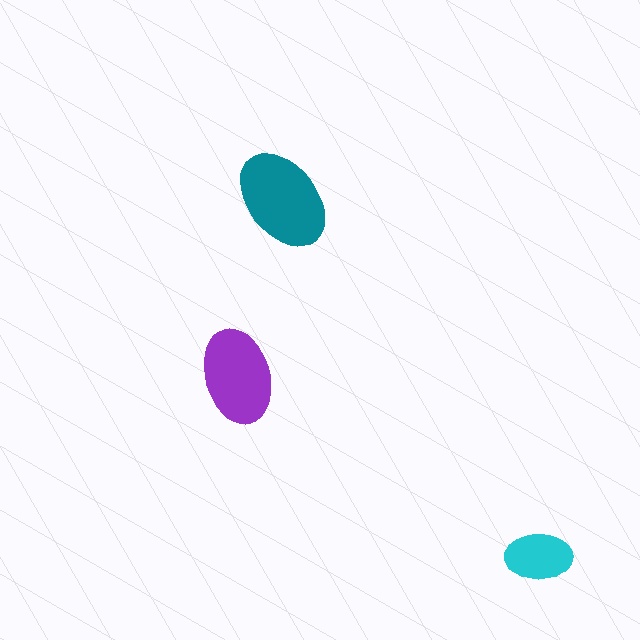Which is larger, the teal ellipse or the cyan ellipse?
The teal one.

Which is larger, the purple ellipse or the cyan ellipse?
The purple one.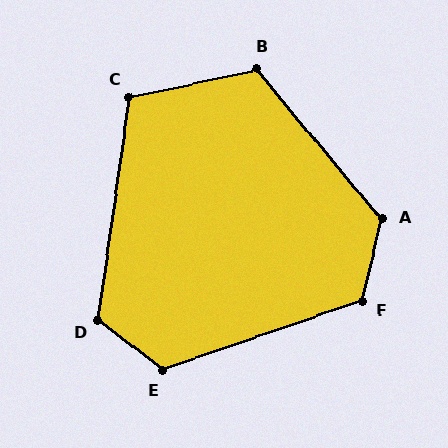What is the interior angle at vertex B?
Approximately 117 degrees (obtuse).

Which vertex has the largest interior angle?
A, at approximately 127 degrees.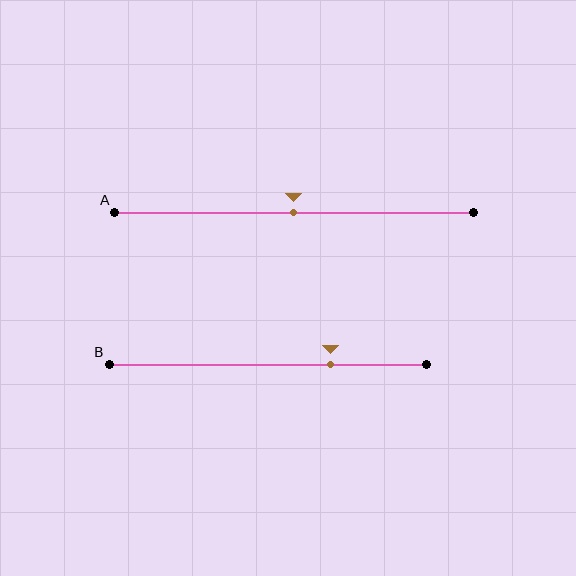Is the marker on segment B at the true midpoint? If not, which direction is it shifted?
No, the marker on segment B is shifted to the right by about 20% of the segment length.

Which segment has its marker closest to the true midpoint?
Segment A has its marker closest to the true midpoint.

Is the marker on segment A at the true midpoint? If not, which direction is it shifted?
Yes, the marker on segment A is at the true midpoint.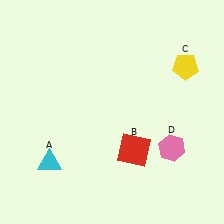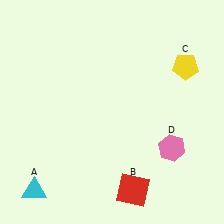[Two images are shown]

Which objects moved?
The objects that moved are: the cyan triangle (A), the red square (B).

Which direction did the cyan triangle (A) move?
The cyan triangle (A) moved down.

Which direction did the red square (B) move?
The red square (B) moved down.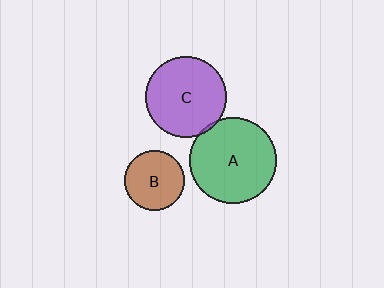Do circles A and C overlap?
Yes.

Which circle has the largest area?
Circle A (green).